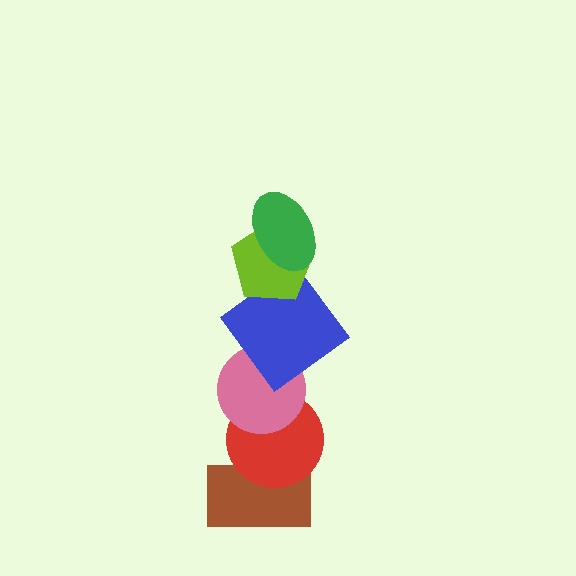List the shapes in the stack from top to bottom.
From top to bottom: the green ellipse, the lime pentagon, the blue diamond, the pink circle, the red circle, the brown rectangle.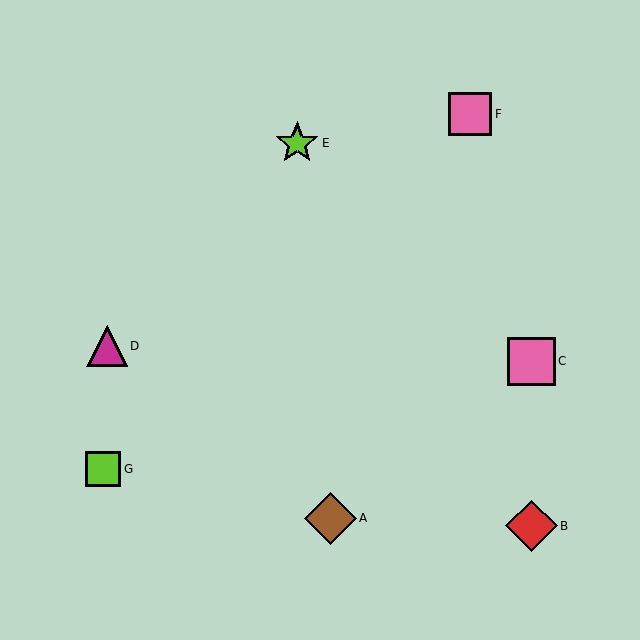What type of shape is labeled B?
Shape B is a red diamond.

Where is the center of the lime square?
The center of the lime square is at (103, 469).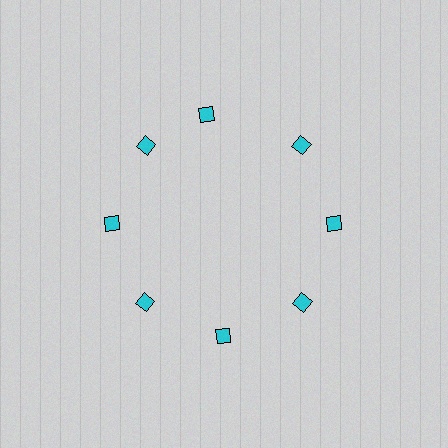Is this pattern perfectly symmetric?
No. The 8 cyan diamonds are arranged in a ring, but one element near the 12 o'clock position is rotated out of alignment along the ring, breaking the 8-fold rotational symmetry.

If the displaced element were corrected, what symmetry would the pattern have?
It would have 8-fold rotational symmetry — the pattern would map onto itself every 45 degrees.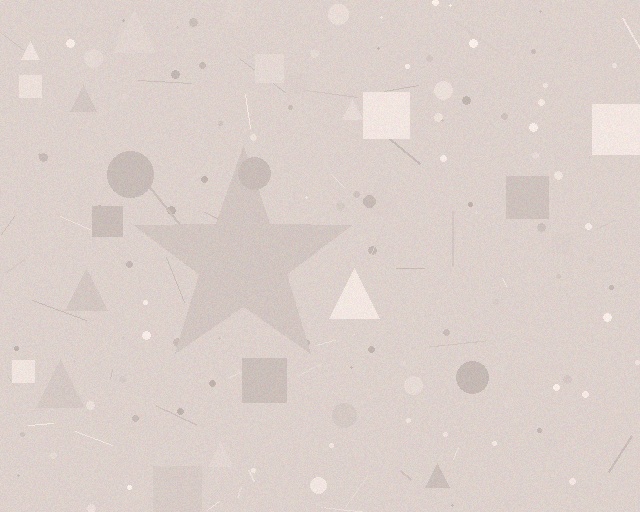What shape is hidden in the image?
A star is hidden in the image.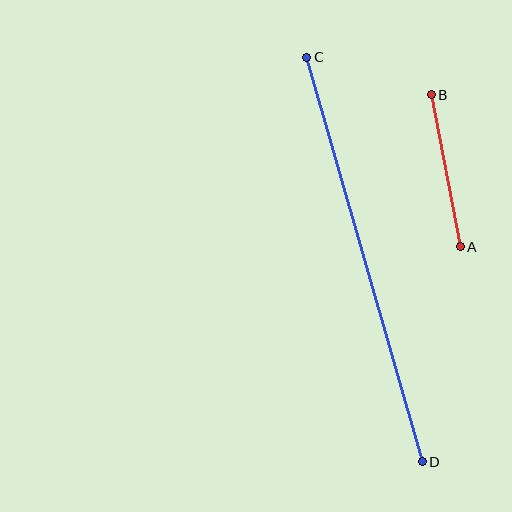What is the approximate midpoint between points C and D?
The midpoint is at approximately (365, 260) pixels.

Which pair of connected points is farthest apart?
Points C and D are farthest apart.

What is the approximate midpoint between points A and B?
The midpoint is at approximately (446, 171) pixels.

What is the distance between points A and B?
The distance is approximately 155 pixels.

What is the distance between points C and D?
The distance is approximately 421 pixels.